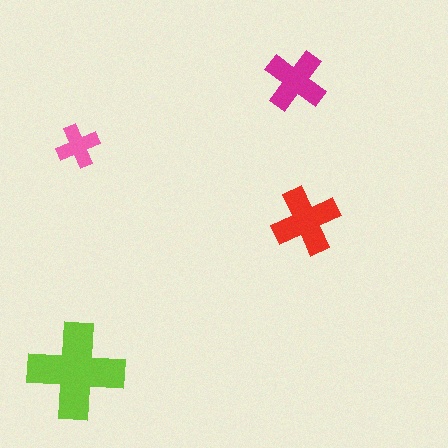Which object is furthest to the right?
The red cross is rightmost.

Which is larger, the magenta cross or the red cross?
The red one.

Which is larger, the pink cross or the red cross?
The red one.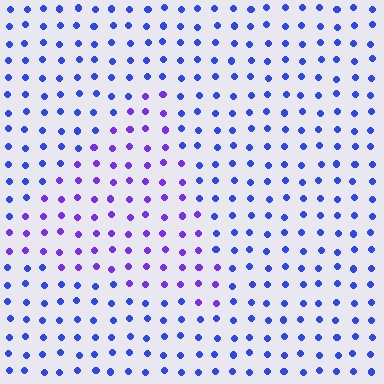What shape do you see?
I see a triangle.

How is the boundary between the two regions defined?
The boundary is defined purely by a slight shift in hue (about 34 degrees). Spacing, size, and orientation are identical on both sides.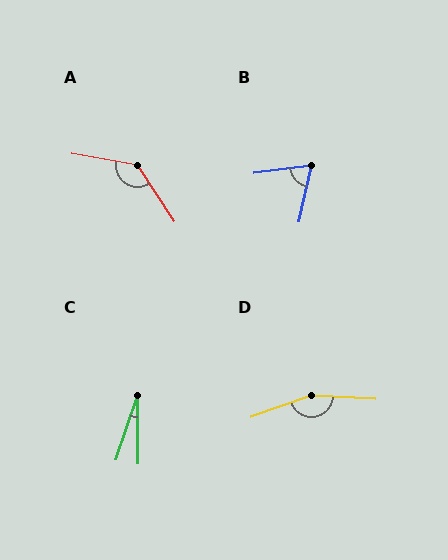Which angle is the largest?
D, at approximately 157 degrees.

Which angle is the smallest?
C, at approximately 19 degrees.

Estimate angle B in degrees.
Approximately 70 degrees.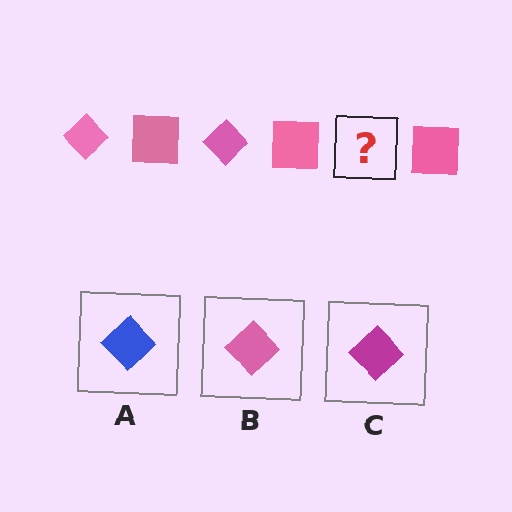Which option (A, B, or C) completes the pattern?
B.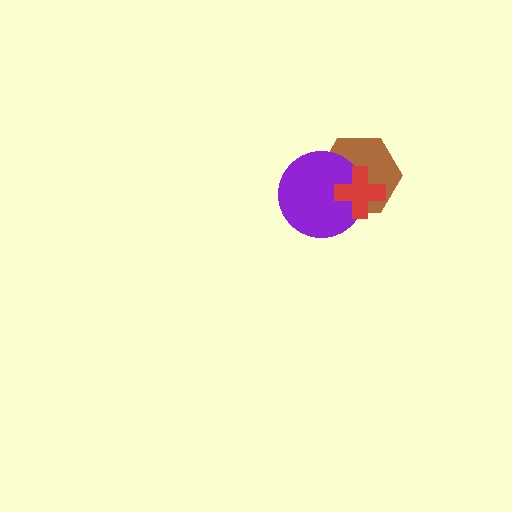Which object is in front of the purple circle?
The red cross is in front of the purple circle.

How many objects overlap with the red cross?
2 objects overlap with the red cross.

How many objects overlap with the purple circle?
2 objects overlap with the purple circle.